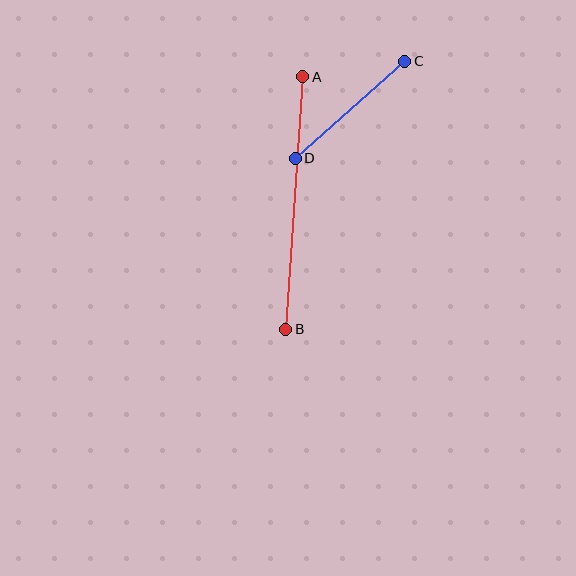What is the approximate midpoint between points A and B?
The midpoint is at approximately (294, 203) pixels.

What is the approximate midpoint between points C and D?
The midpoint is at approximately (350, 110) pixels.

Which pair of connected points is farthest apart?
Points A and B are farthest apart.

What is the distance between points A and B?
The distance is approximately 253 pixels.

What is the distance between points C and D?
The distance is approximately 146 pixels.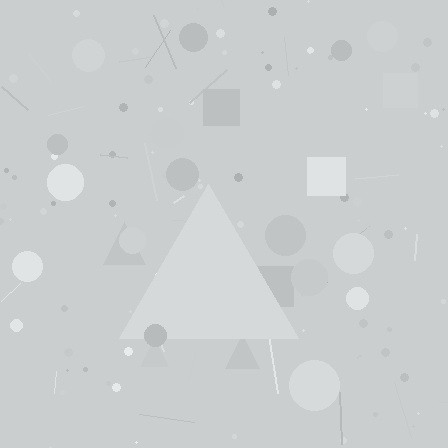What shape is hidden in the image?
A triangle is hidden in the image.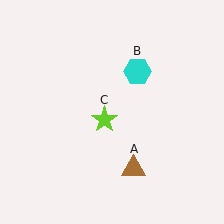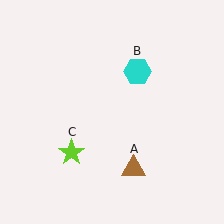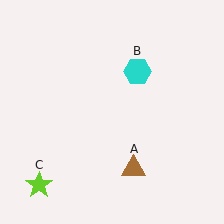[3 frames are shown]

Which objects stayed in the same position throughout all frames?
Brown triangle (object A) and cyan hexagon (object B) remained stationary.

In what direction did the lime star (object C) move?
The lime star (object C) moved down and to the left.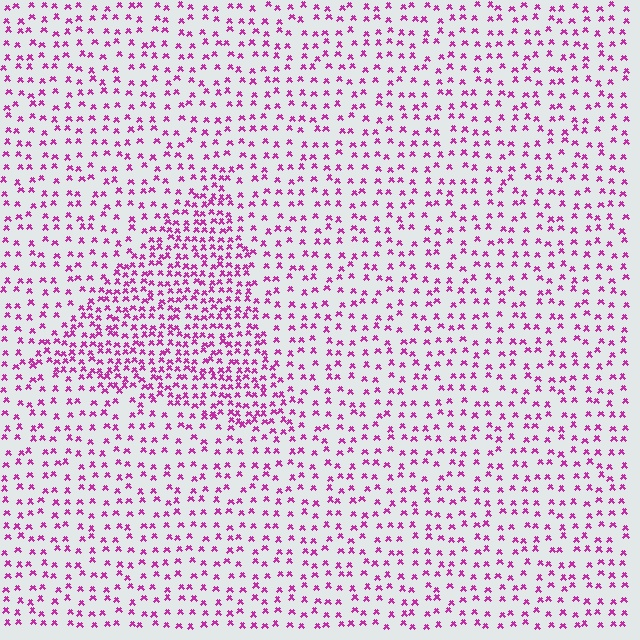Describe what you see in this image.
The image contains small magenta elements arranged at two different densities. A triangle-shaped region is visible where the elements are more densely packed than the surrounding area.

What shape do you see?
I see a triangle.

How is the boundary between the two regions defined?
The boundary is defined by a change in element density (approximately 2.0x ratio). All elements are the same color, size, and shape.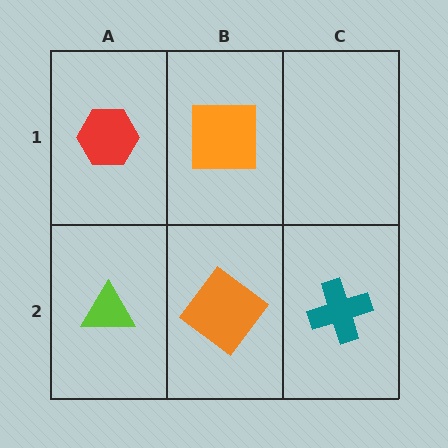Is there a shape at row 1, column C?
No, that cell is empty.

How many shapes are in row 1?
2 shapes.